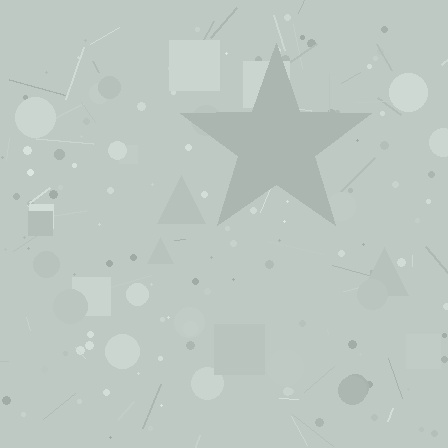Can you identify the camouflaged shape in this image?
The camouflaged shape is a star.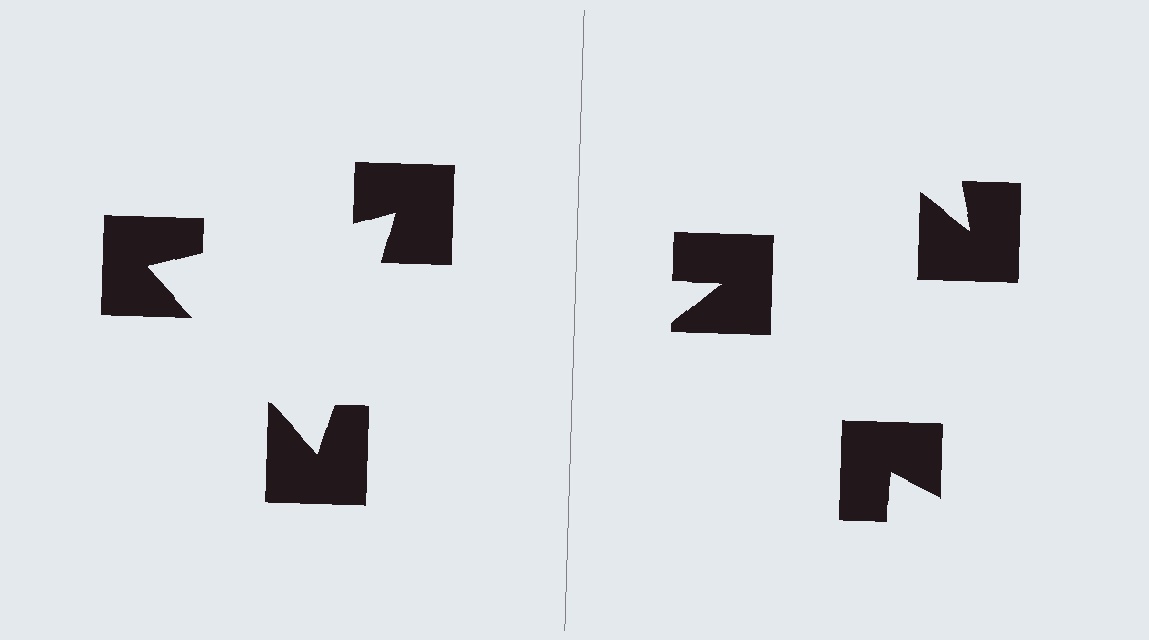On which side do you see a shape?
An illusory triangle appears on the left side. On the right side the wedge cuts are rotated, so no coherent shape forms.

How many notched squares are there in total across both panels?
6 — 3 on each side.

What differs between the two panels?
The notched squares are positioned identically on both sides; only the wedge orientations differ. On the left they align to a triangle; on the right they are misaligned.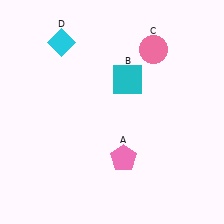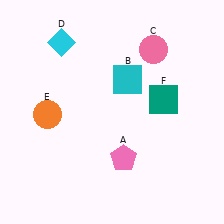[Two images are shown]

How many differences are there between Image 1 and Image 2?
There are 2 differences between the two images.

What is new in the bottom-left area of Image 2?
An orange circle (E) was added in the bottom-left area of Image 2.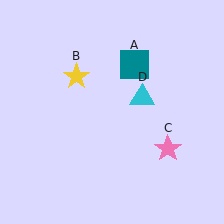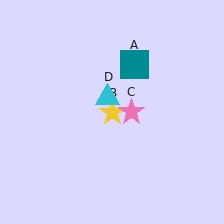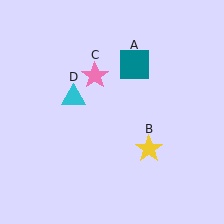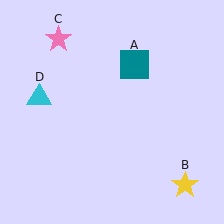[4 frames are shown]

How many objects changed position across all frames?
3 objects changed position: yellow star (object B), pink star (object C), cyan triangle (object D).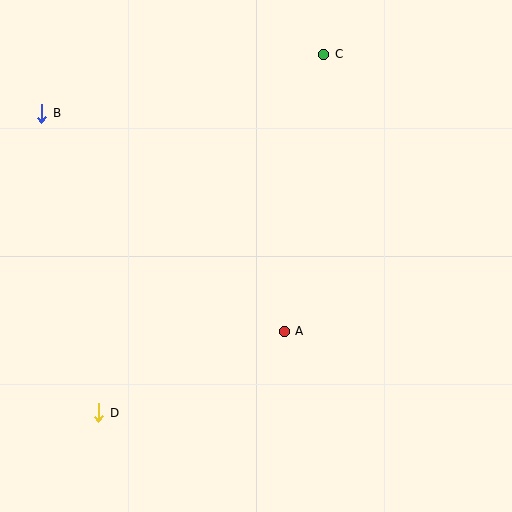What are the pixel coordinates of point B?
Point B is at (42, 113).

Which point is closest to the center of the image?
Point A at (284, 331) is closest to the center.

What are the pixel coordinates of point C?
Point C is at (324, 54).